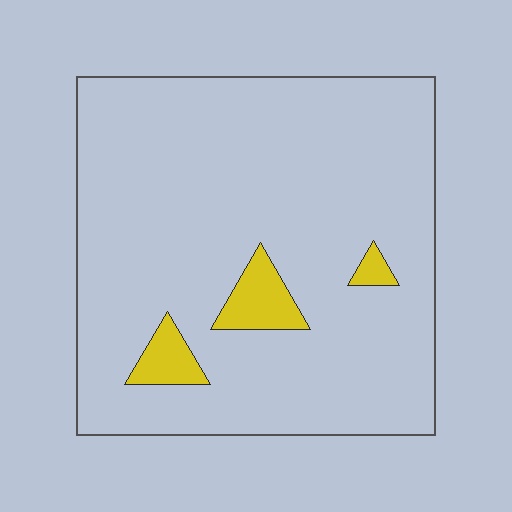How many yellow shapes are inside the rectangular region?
3.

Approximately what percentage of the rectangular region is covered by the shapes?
Approximately 5%.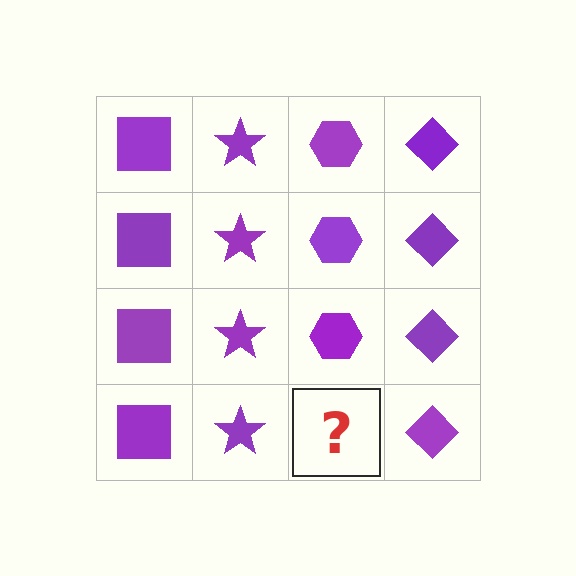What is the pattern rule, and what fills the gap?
The rule is that each column has a consistent shape. The gap should be filled with a purple hexagon.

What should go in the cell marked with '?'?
The missing cell should contain a purple hexagon.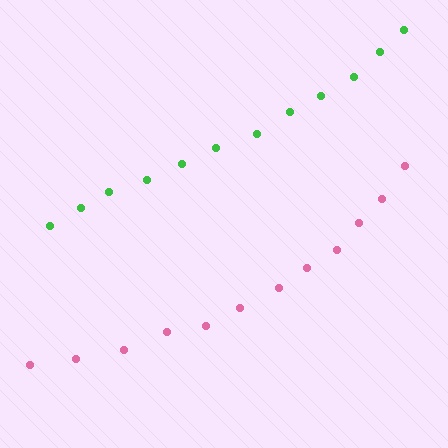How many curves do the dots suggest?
There are 2 distinct paths.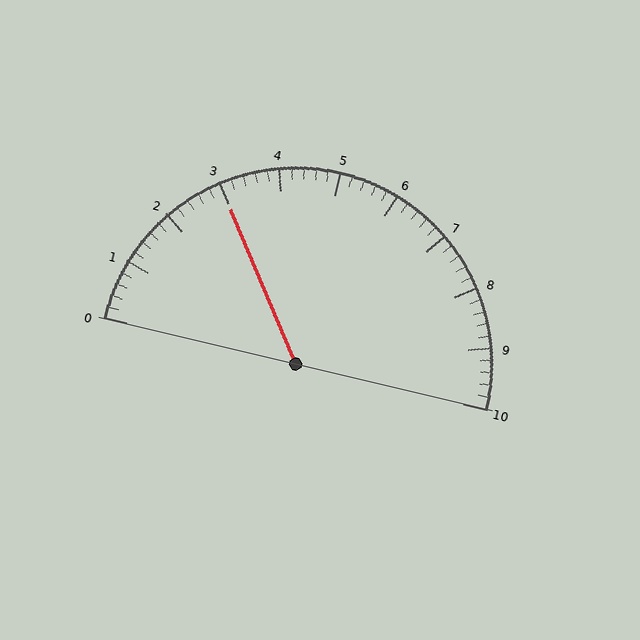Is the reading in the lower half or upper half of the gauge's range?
The reading is in the lower half of the range (0 to 10).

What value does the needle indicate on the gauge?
The needle indicates approximately 3.0.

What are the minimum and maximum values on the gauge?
The gauge ranges from 0 to 10.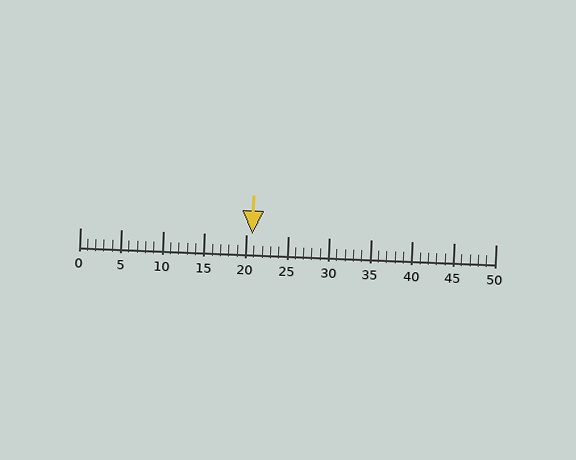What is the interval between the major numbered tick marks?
The major tick marks are spaced 5 units apart.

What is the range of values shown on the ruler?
The ruler shows values from 0 to 50.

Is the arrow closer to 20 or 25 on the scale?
The arrow is closer to 20.